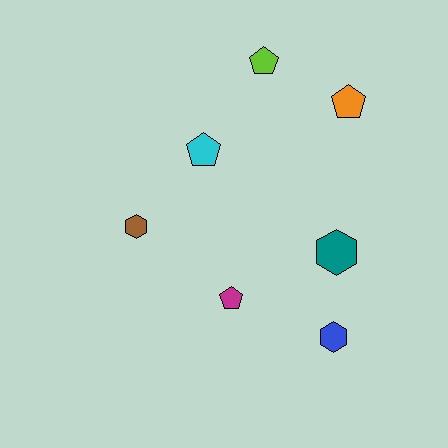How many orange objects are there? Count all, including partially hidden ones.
There is 1 orange object.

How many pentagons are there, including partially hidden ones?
There are 4 pentagons.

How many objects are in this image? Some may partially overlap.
There are 7 objects.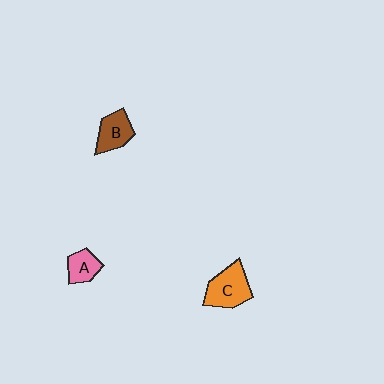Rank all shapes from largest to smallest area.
From largest to smallest: C (orange), B (brown), A (pink).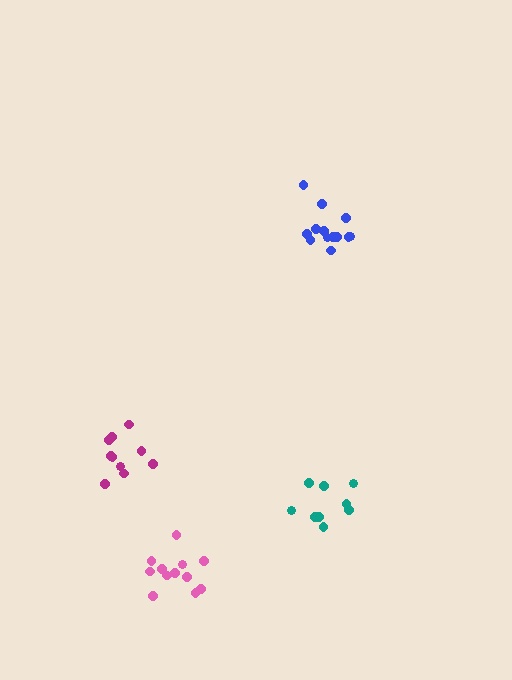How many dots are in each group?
Group 1: 13 dots, Group 2: 10 dots, Group 3: 12 dots, Group 4: 9 dots (44 total).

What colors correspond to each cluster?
The clusters are colored: blue, magenta, pink, teal.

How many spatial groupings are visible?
There are 4 spatial groupings.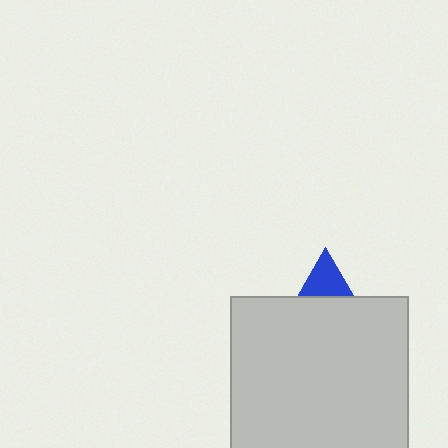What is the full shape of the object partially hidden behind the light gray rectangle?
The partially hidden object is a blue triangle.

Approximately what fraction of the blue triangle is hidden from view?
Roughly 63% of the blue triangle is hidden behind the light gray rectangle.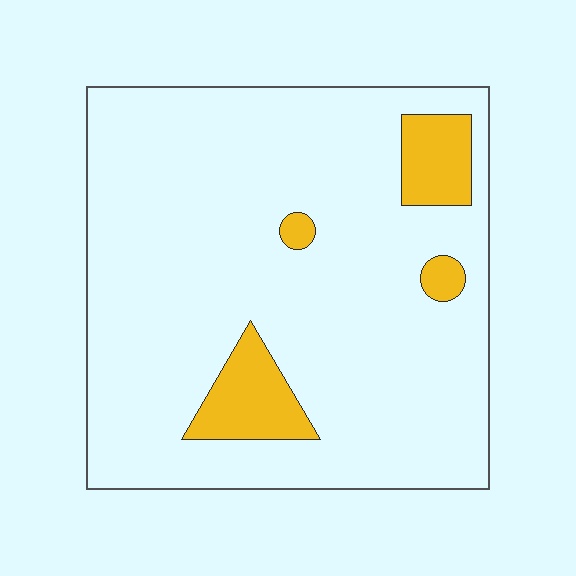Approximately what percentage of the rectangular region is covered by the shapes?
Approximately 10%.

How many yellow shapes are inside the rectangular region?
4.